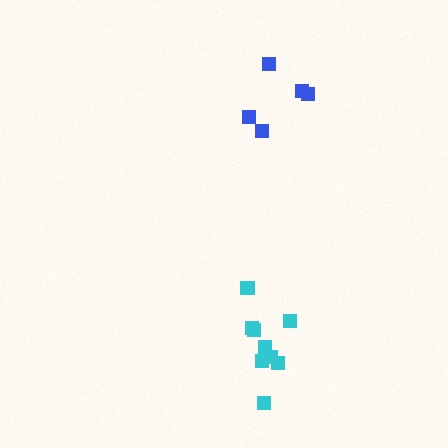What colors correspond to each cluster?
The clusters are colored: blue, cyan.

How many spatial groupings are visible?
There are 2 spatial groupings.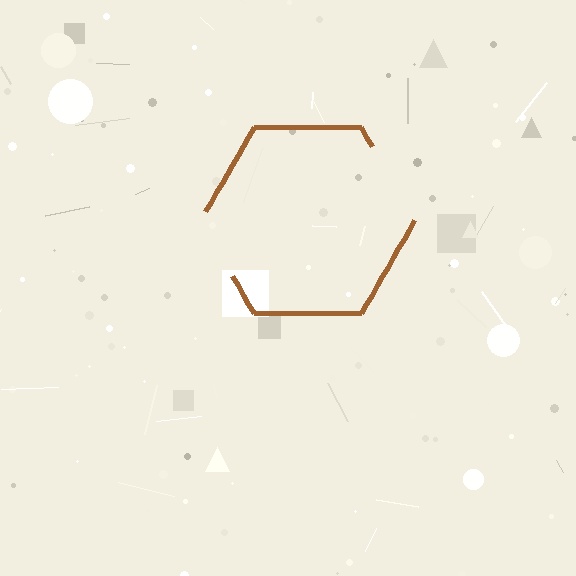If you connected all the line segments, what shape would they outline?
They would outline a hexagon.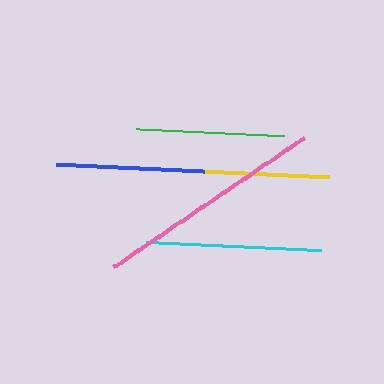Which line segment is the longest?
The pink line is the longest at approximately 230 pixels.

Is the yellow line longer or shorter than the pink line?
The pink line is longer than the yellow line.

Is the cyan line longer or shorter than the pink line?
The pink line is longer than the cyan line.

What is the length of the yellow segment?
The yellow segment is approximately 203 pixels long.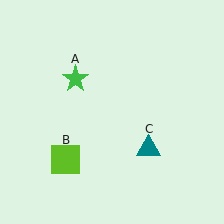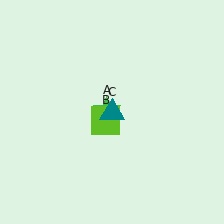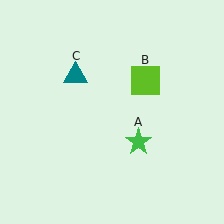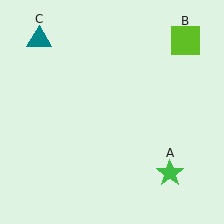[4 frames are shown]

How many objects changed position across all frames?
3 objects changed position: green star (object A), lime square (object B), teal triangle (object C).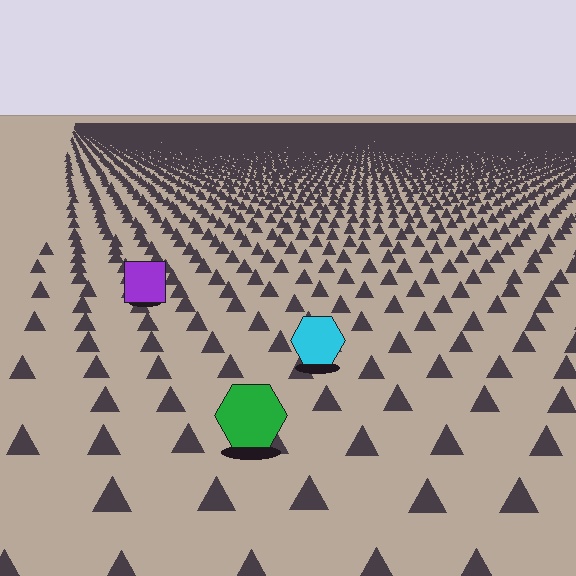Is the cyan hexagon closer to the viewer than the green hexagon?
No. The green hexagon is closer — you can tell from the texture gradient: the ground texture is coarser near it.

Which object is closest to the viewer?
The green hexagon is closest. The texture marks near it are larger and more spread out.